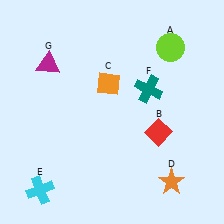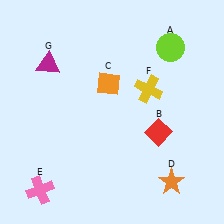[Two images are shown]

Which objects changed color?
E changed from cyan to pink. F changed from teal to yellow.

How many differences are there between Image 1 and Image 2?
There are 2 differences between the two images.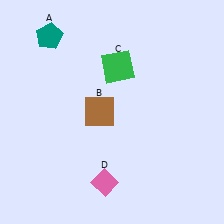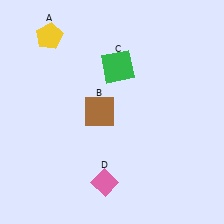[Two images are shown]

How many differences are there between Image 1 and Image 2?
There is 1 difference between the two images.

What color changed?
The pentagon (A) changed from teal in Image 1 to yellow in Image 2.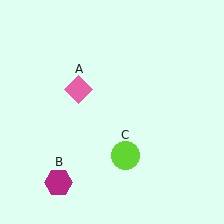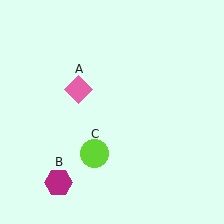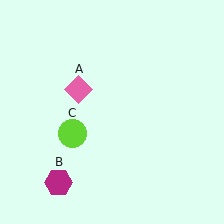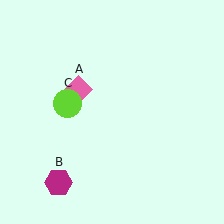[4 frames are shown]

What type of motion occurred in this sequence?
The lime circle (object C) rotated clockwise around the center of the scene.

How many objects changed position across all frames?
1 object changed position: lime circle (object C).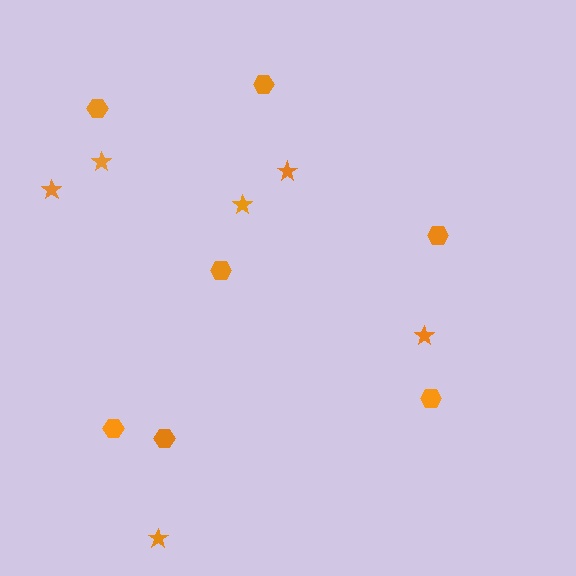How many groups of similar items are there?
There are 2 groups: one group of hexagons (7) and one group of stars (6).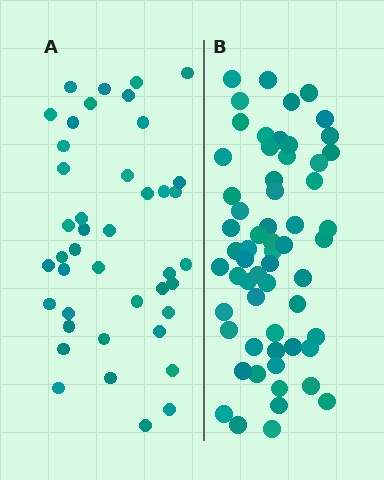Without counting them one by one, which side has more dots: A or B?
Region B (the right region) has more dots.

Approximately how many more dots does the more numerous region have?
Region B has approximately 20 more dots than region A.